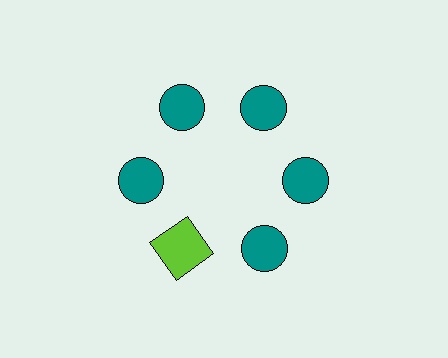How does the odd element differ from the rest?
It differs in both color (lime instead of teal) and shape (square instead of circle).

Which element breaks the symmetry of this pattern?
The lime square at roughly the 7 o'clock position breaks the symmetry. All other shapes are teal circles.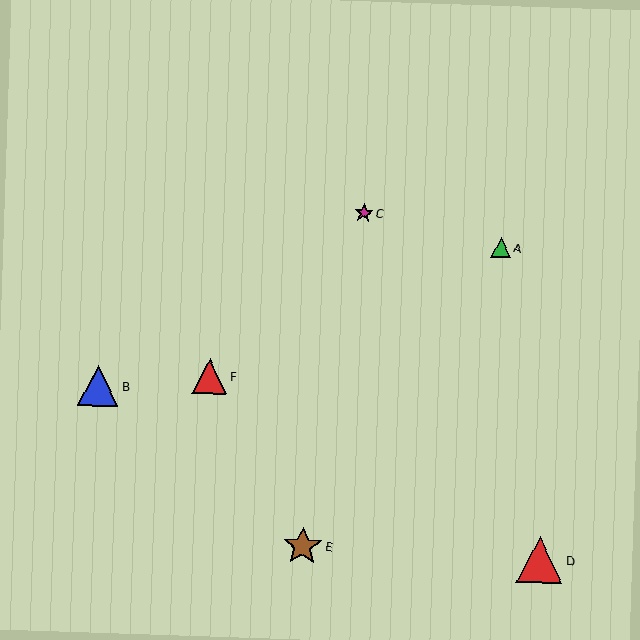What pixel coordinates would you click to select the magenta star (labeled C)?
Click at (364, 213) to select the magenta star C.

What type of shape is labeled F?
Shape F is a red triangle.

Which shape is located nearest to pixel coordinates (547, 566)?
The red triangle (labeled D) at (540, 560) is nearest to that location.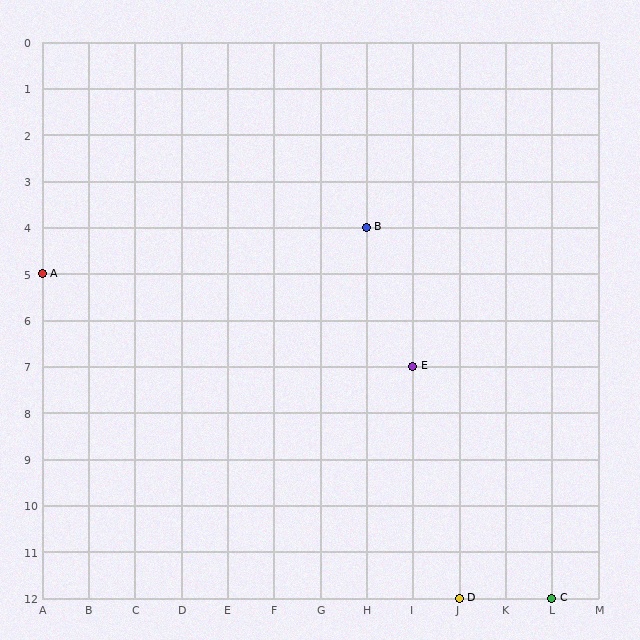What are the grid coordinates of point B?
Point B is at grid coordinates (H, 4).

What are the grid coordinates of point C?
Point C is at grid coordinates (L, 12).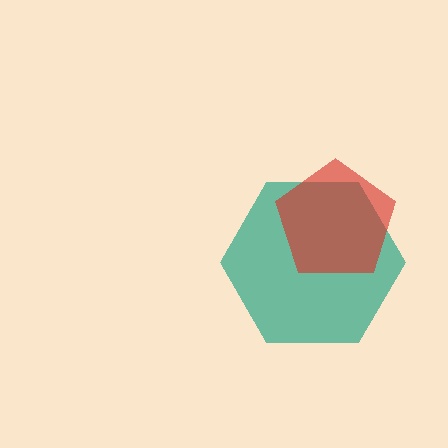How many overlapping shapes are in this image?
There are 2 overlapping shapes in the image.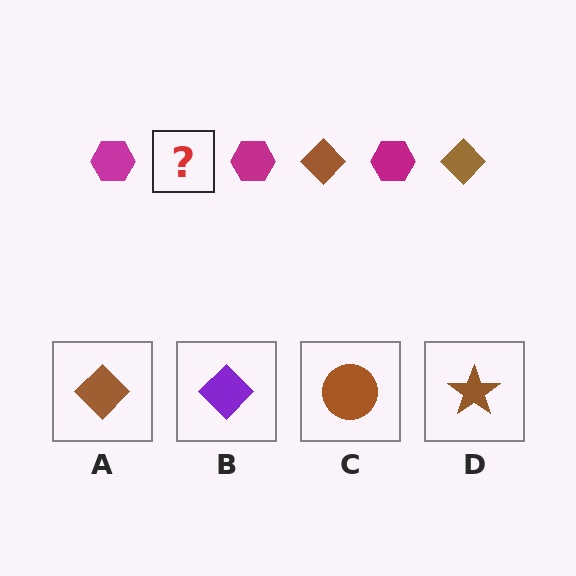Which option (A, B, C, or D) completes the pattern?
A.